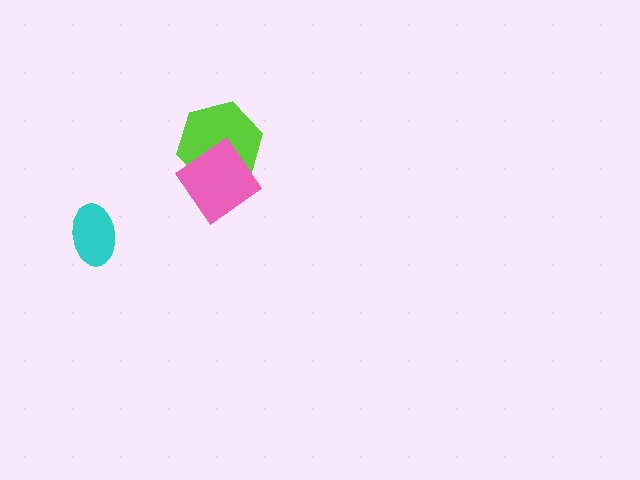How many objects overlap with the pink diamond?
1 object overlaps with the pink diamond.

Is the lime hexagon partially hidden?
Yes, it is partially covered by another shape.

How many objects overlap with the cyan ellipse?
0 objects overlap with the cyan ellipse.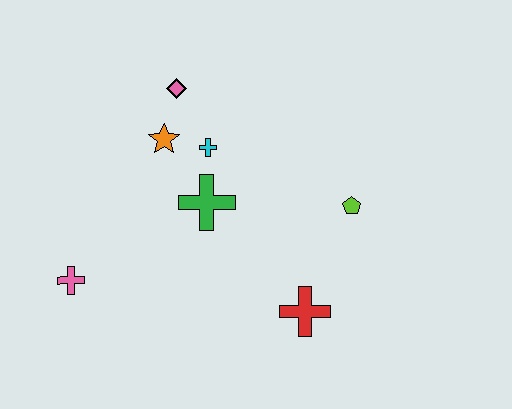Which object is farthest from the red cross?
The pink diamond is farthest from the red cross.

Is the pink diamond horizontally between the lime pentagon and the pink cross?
Yes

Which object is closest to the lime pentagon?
The red cross is closest to the lime pentagon.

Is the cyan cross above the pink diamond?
No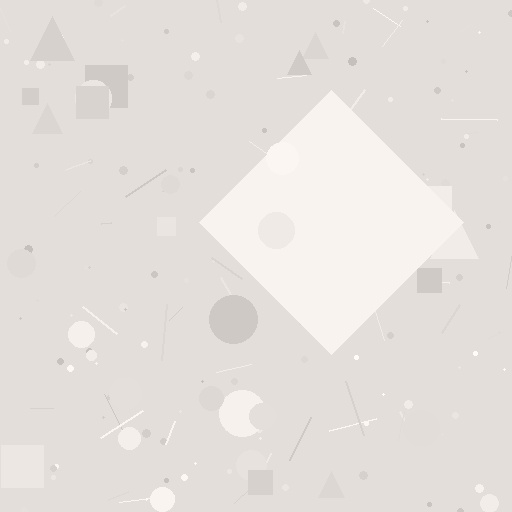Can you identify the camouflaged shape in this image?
The camouflaged shape is a diamond.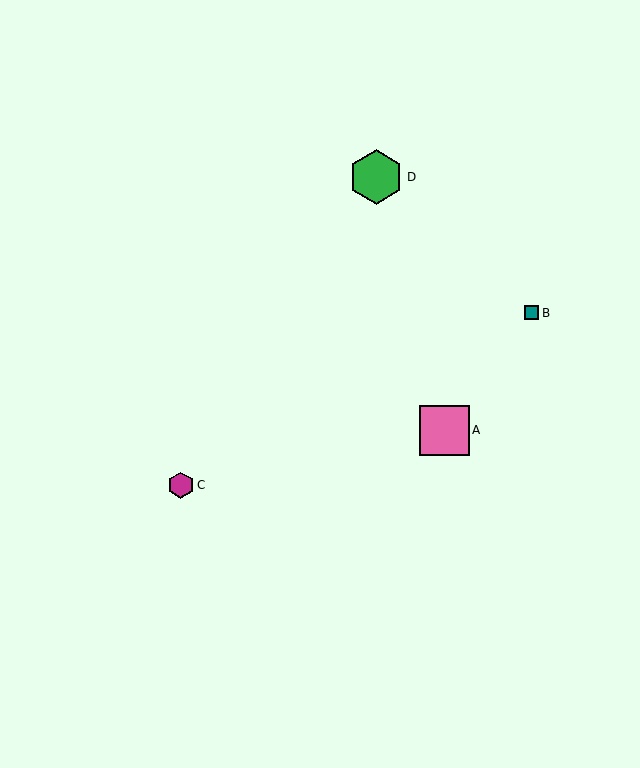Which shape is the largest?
The green hexagon (labeled D) is the largest.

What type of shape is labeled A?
Shape A is a pink square.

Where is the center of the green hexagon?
The center of the green hexagon is at (376, 177).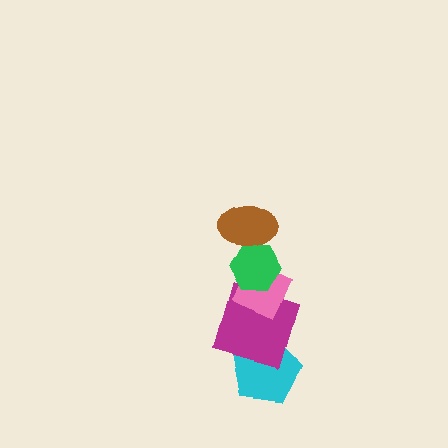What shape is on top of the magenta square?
The pink diamond is on top of the magenta square.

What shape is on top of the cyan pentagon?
The magenta square is on top of the cyan pentagon.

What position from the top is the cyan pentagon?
The cyan pentagon is 5th from the top.